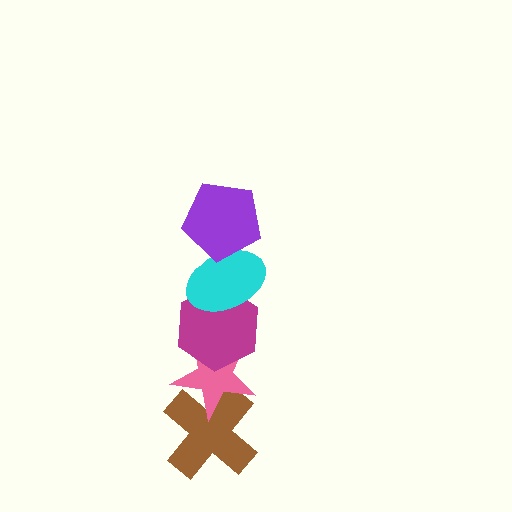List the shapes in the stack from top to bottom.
From top to bottom: the purple pentagon, the cyan ellipse, the magenta hexagon, the pink star, the brown cross.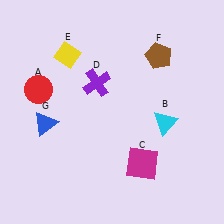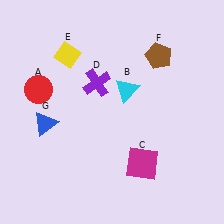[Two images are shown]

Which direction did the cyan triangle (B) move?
The cyan triangle (B) moved left.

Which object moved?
The cyan triangle (B) moved left.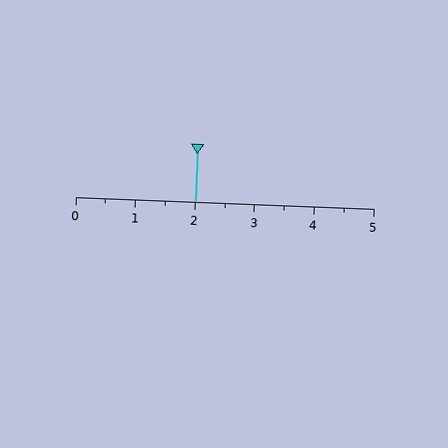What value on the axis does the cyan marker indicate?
The marker indicates approximately 2.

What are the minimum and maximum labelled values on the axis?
The axis runs from 0 to 5.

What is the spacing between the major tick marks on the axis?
The major ticks are spaced 1 apart.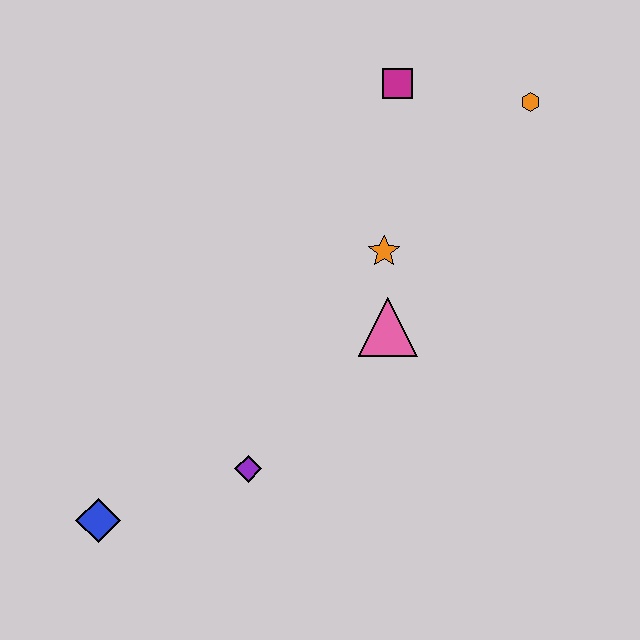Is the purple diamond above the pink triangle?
No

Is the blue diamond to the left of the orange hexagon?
Yes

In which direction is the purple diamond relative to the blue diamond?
The purple diamond is to the right of the blue diamond.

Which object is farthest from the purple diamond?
The orange hexagon is farthest from the purple diamond.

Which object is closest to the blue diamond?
The purple diamond is closest to the blue diamond.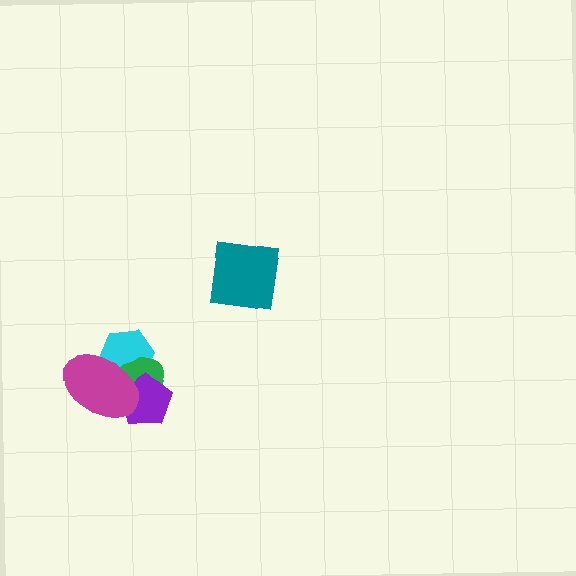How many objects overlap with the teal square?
0 objects overlap with the teal square.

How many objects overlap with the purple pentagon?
3 objects overlap with the purple pentagon.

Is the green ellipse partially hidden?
Yes, it is partially covered by another shape.